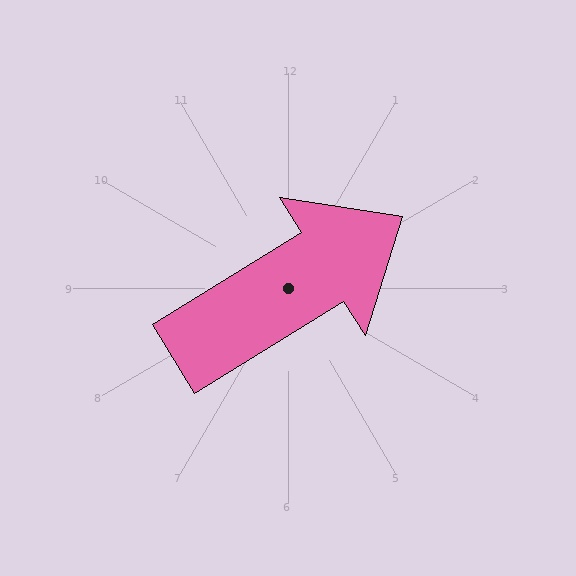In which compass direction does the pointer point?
Northeast.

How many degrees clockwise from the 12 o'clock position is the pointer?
Approximately 58 degrees.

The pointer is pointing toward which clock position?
Roughly 2 o'clock.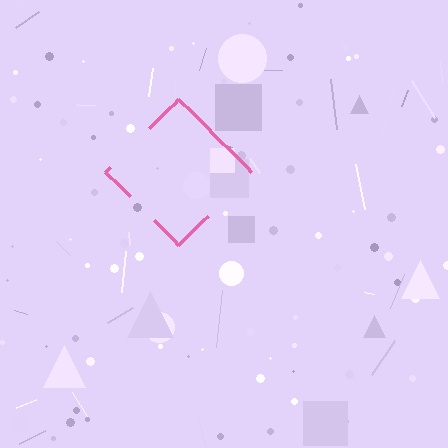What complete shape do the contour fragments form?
The contour fragments form a diamond.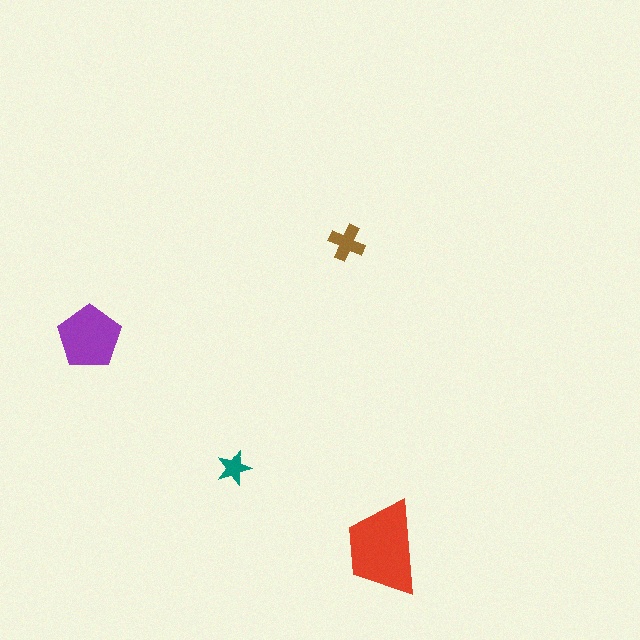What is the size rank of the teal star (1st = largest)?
4th.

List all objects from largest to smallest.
The red trapezoid, the purple pentagon, the brown cross, the teal star.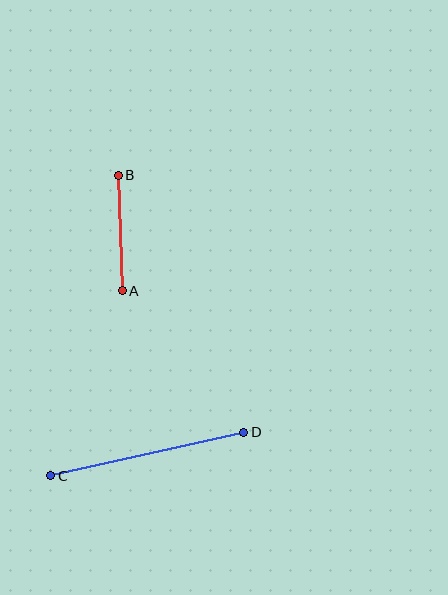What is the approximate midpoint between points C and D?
The midpoint is at approximately (147, 454) pixels.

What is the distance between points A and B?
The distance is approximately 116 pixels.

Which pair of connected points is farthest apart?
Points C and D are farthest apart.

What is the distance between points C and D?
The distance is approximately 198 pixels.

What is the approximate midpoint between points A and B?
The midpoint is at approximately (120, 233) pixels.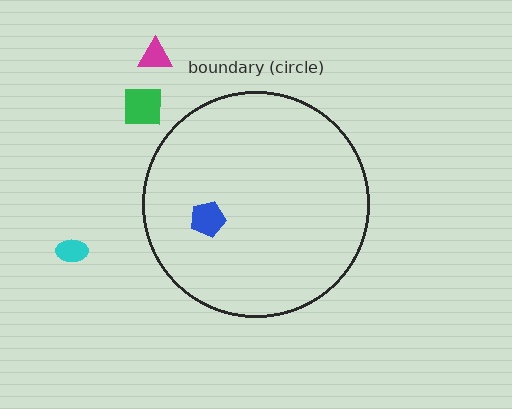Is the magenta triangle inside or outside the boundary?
Outside.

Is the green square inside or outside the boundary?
Outside.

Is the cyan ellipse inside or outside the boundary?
Outside.